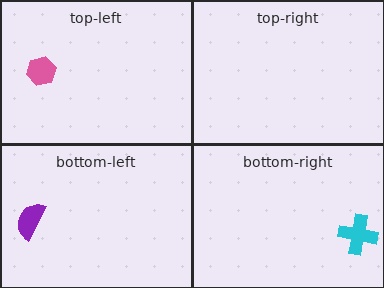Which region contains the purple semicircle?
The bottom-left region.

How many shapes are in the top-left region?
1.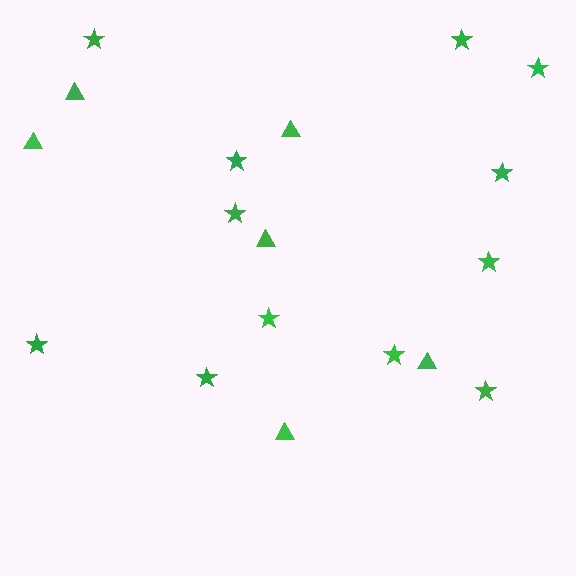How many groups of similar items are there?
There are 2 groups: one group of triangles (6) and one group of stars (12).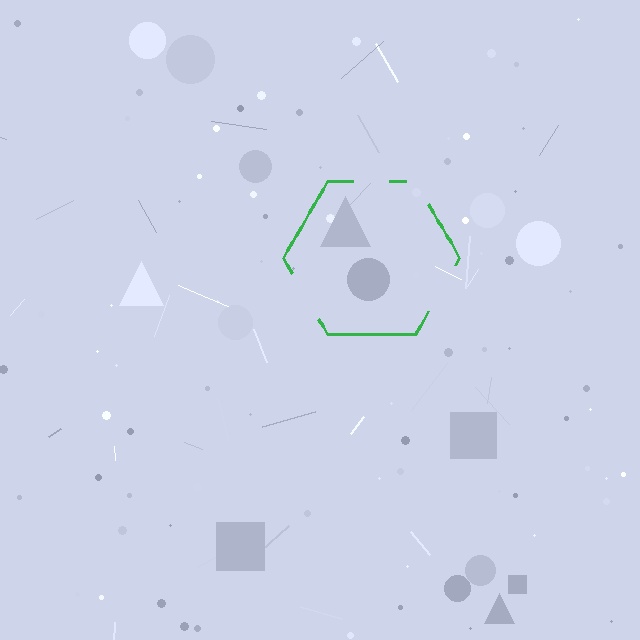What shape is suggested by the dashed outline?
The dashed outline suggests a hexagon.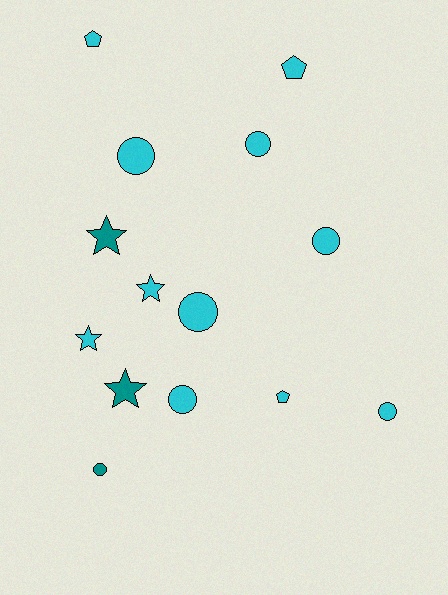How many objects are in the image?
There are 14 objects.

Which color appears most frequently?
Cyan, with 11 objects.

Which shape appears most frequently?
Circle, with 7 objects.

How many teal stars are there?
There are 2 teal stars.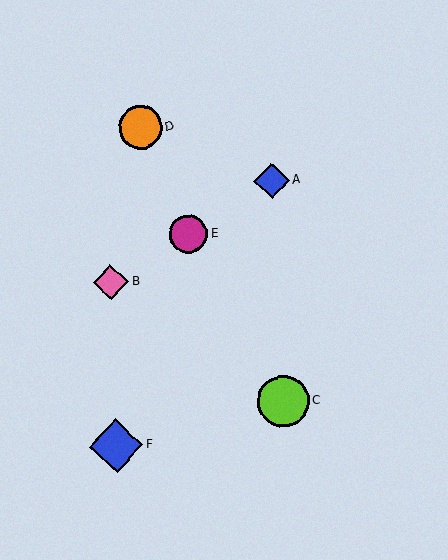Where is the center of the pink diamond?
The center of the pink diamond is at (111, 282).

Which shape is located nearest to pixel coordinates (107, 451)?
The blue diamond (labeled F) at (116, 446) is nearest to that location.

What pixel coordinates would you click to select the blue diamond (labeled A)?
Click at (272, 181) to select the blue diamond A.